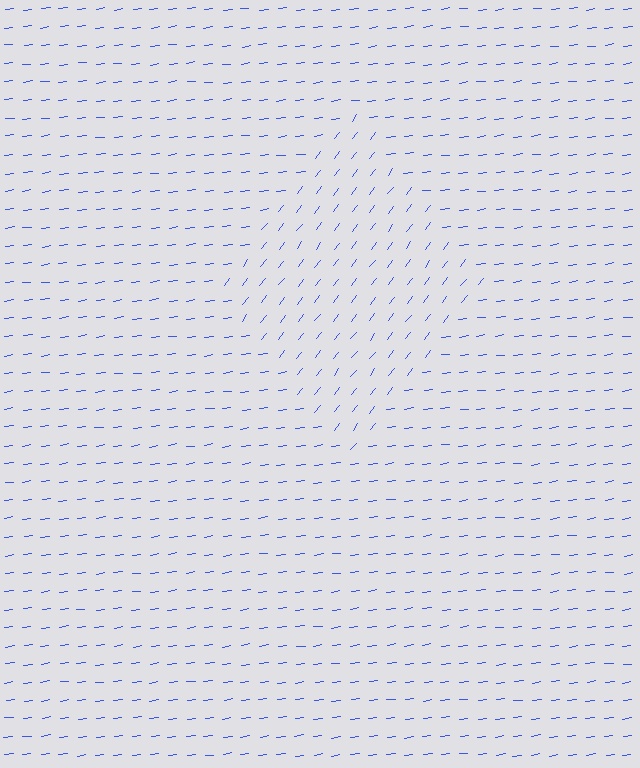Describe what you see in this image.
The image is filled with small blue line segments. A diamond region in the image has lines oriented differently from the surrounding lines, creating a visible texture boundary.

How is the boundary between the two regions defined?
The boundary is defined purely by a change in line orientation (approximately 45 degrees difference). All lines are the same color and thickness.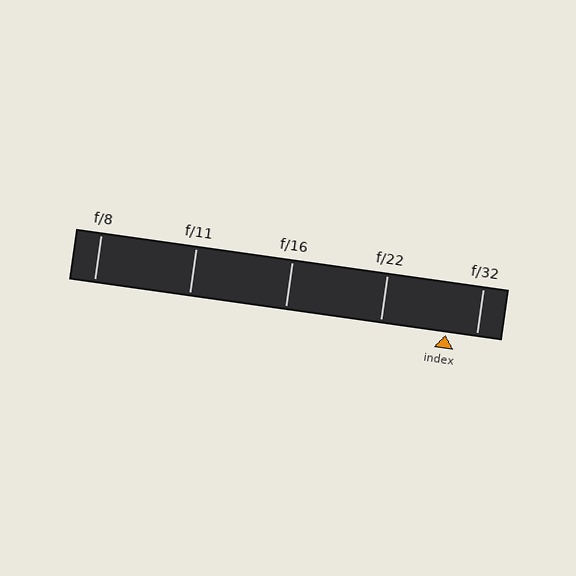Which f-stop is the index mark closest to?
The index mark is closest to f/32.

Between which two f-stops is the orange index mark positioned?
The index mark is between f/22 and f/32.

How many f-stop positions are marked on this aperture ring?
There are 5 f-stop positions marked.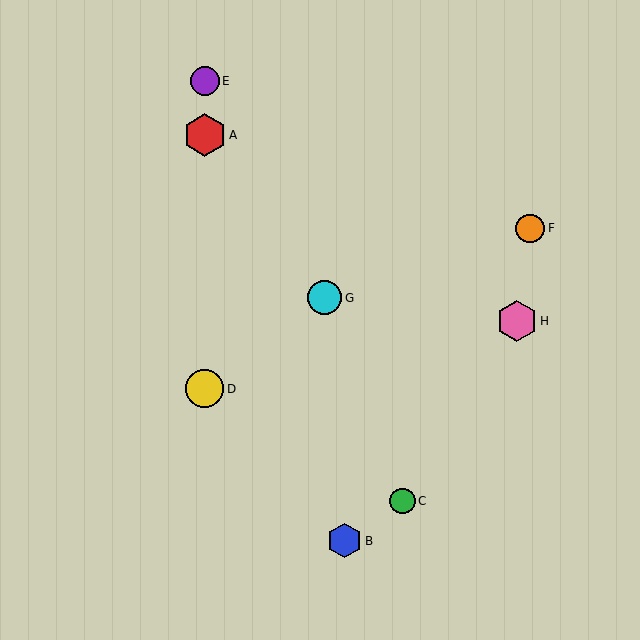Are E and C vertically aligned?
No, E is at x≈205 and C is at x≈403.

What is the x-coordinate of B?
Object B is at x≈344.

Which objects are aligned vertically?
Objects A, D, E are aligned vertically.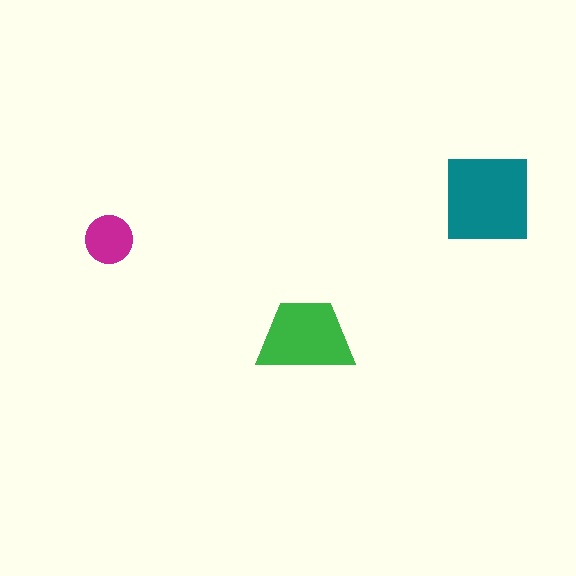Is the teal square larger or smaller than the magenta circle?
Larger.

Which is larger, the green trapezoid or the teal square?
The teal square.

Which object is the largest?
The teal square.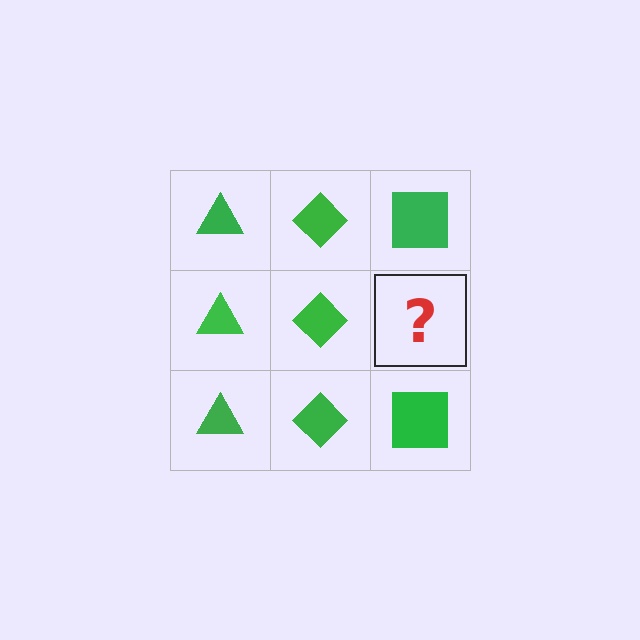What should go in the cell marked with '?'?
The missing cell should contain a green square.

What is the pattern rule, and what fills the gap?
The rule is that each column has a consistent shape. The gap should be filled with a green square.